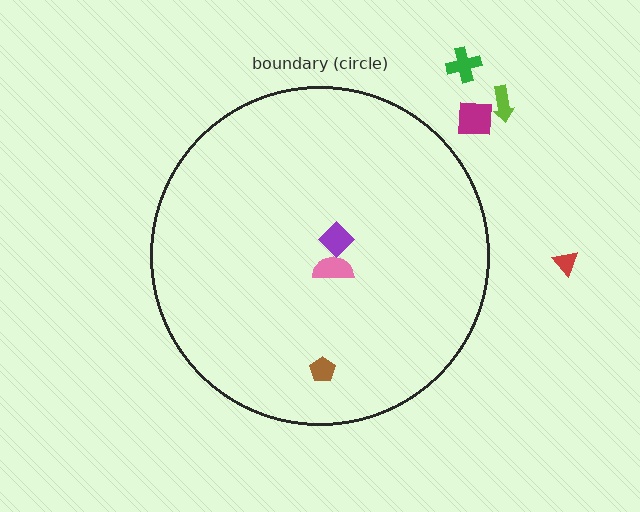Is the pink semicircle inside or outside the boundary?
Inside.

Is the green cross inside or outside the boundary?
Outside.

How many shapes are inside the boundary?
3 inside, 4 outside.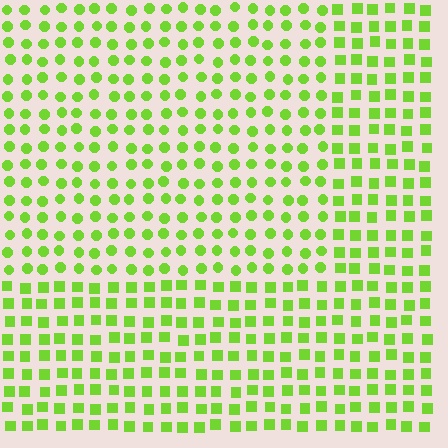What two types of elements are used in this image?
The image uses circles inside the rectangle region and squares outside it.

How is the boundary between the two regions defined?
The boundary is defined by a change in element shape: circles inside vs. squares outside. All elements share the same color and spacing.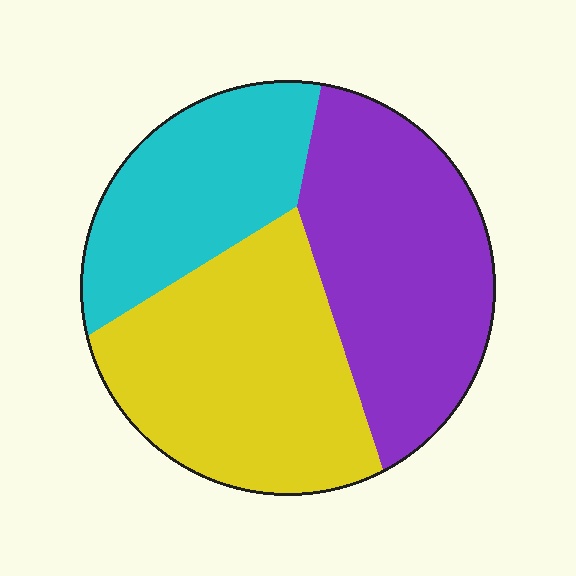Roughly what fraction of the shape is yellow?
Yellow takes up about three eighths (3/8) of the shape.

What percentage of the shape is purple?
Purple covers about 35% of the shape.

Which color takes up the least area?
Cyan, at roughly 25%.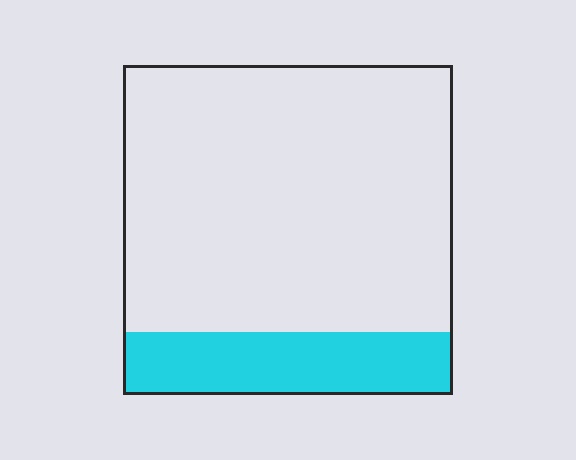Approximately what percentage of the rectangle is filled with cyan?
Approximately 20%.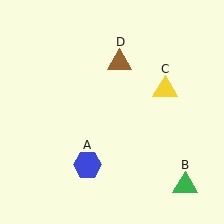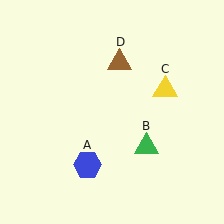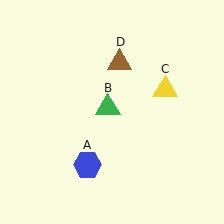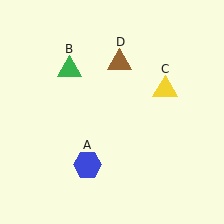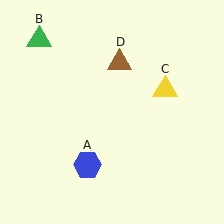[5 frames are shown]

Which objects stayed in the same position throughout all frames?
Blue hexagon (object A) and yellow triangle (object C) and brown triangle (object D) remained stationary.